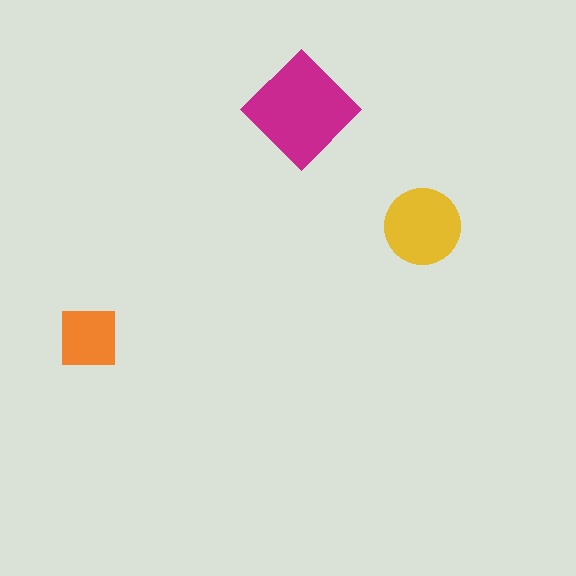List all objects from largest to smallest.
The magenta diamond, the yellow circle, the orange square.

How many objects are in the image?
There are 3 objects in the image.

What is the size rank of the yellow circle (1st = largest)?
2nd.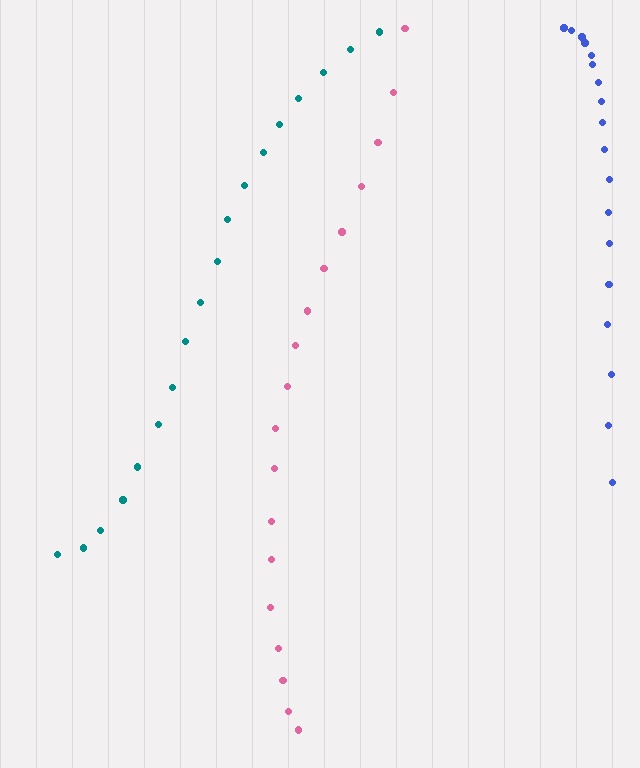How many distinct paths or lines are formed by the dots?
There are 3 distinct paths.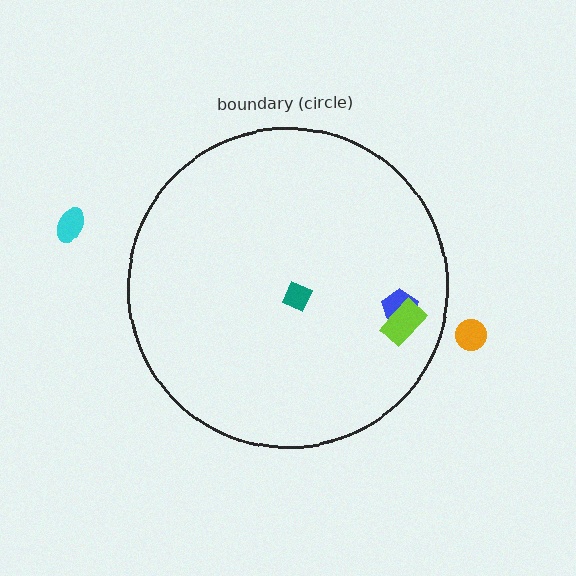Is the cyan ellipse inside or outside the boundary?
Outside.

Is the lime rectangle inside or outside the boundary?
Inside.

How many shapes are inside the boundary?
3 inside, 2 outside.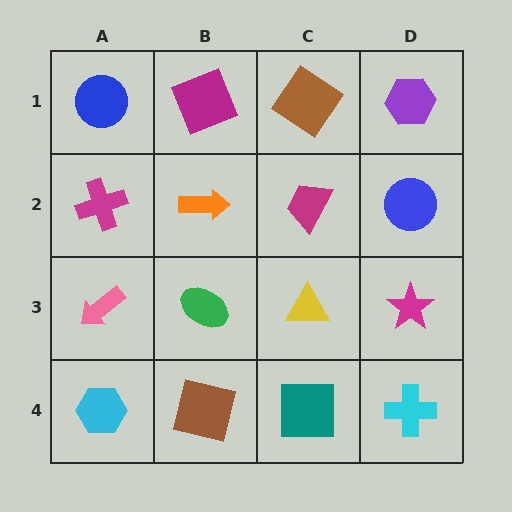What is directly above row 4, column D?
A magenta star.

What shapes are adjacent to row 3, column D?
A blue circle (row 2, column D), a cyan cross (row 4, column D), a yellow triangle (row 3, column C).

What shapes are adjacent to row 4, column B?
A green ellipse (row 3, column B), a cyan hexagon (row 4, column A), a teal square (row 4, column C).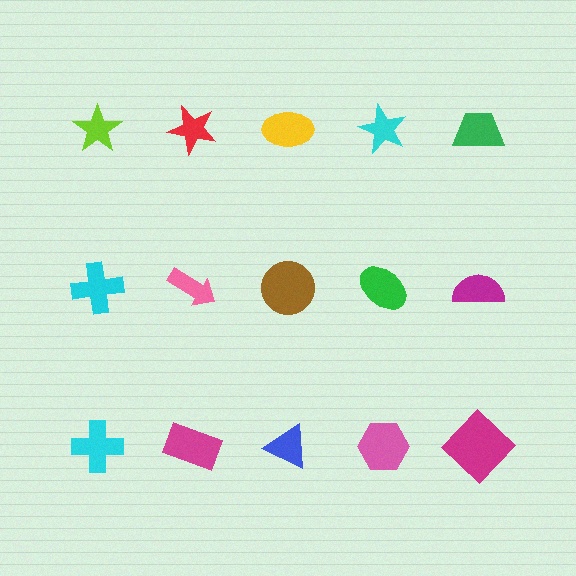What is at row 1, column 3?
A yellow ellipse.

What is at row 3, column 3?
A blue triangle.